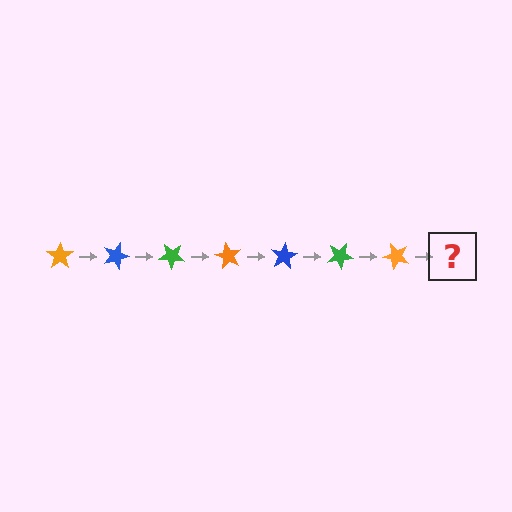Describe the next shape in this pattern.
It should be a blue star, rotated 140 degrees from the start.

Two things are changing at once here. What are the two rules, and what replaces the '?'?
The two rules are that it rotates 20 degrees each step and the color cycles through orange, blue, and green. The '?' should be a blue star, rotated 140 degrees from the start.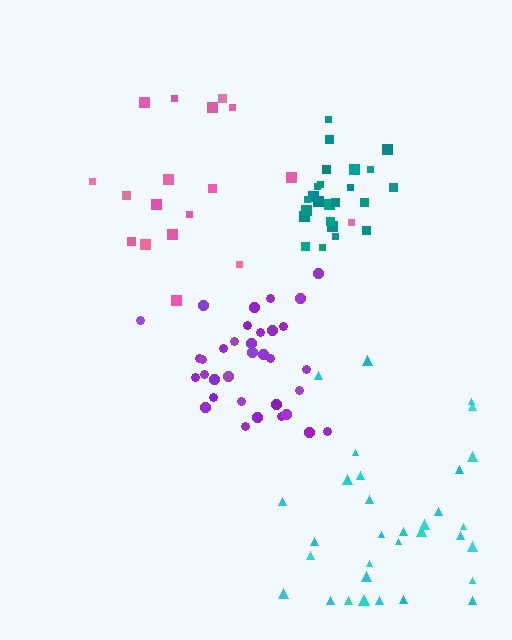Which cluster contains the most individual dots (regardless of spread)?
Purple (34).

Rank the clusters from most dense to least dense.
purple, teal, cyan, pink.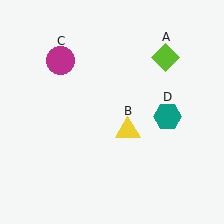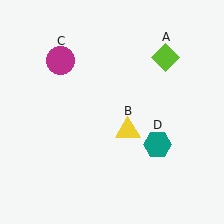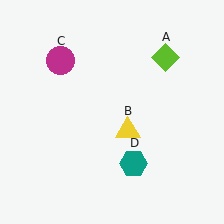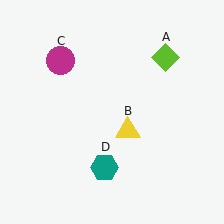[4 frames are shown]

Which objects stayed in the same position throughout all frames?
Lime diamond (object A) and yellow triangle (object B) and magenta circle (object C) remained stationary.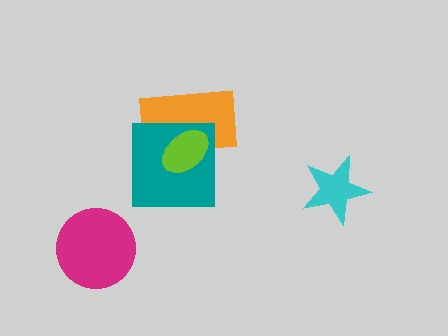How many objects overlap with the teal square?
2 objects overlap with the teal square.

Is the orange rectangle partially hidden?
Yes, it is partially covered by another shape.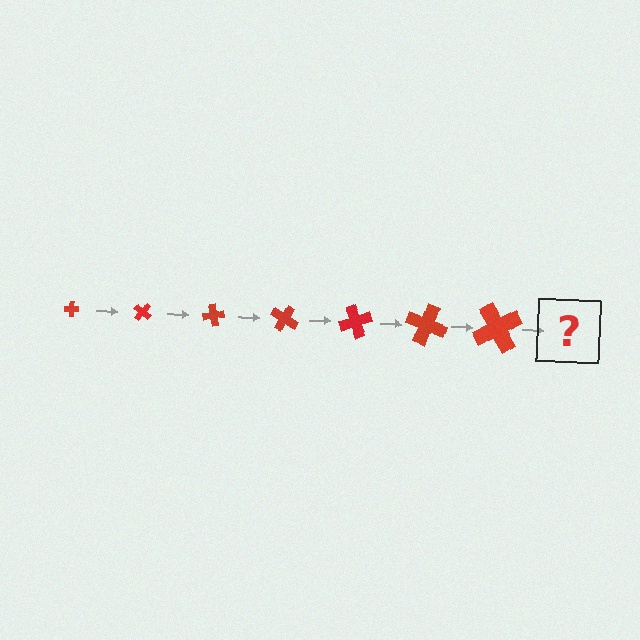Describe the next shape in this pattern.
It should be a cross, larger than the previous one and rotated 280 degrees from the start.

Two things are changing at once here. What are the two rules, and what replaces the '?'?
The two rules are that the cross grows larger each step and it rotates 40 degrees each step. The '?' should be a cross, larger than the previous one and rotated 280 degrees from the start.